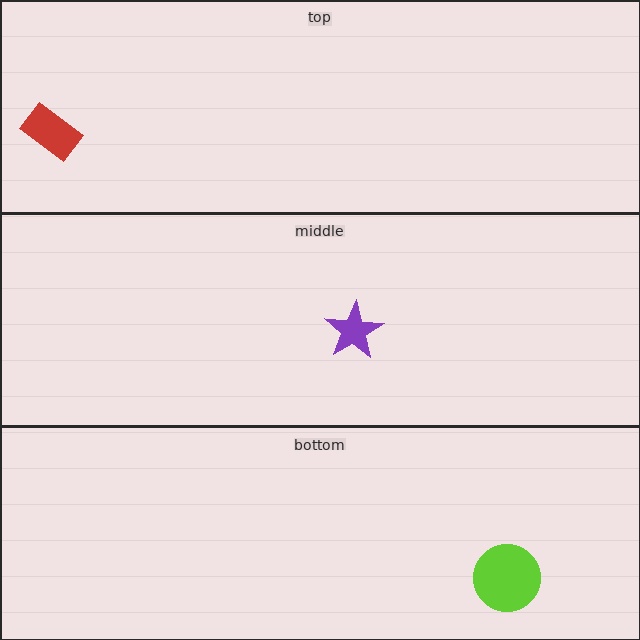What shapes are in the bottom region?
The lime circle.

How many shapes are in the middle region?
1.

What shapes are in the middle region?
The purple star.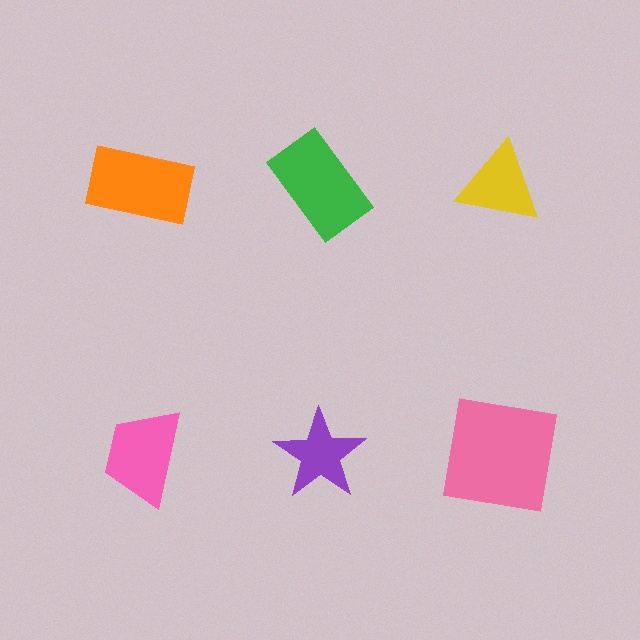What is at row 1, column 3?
A yellow triangle.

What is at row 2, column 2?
A purple star.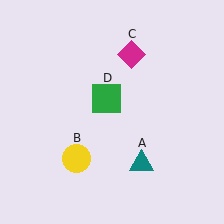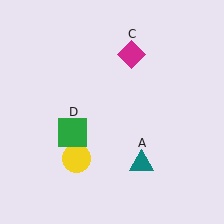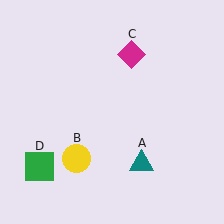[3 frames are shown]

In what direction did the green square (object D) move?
The green square (object D) moved down and to the left.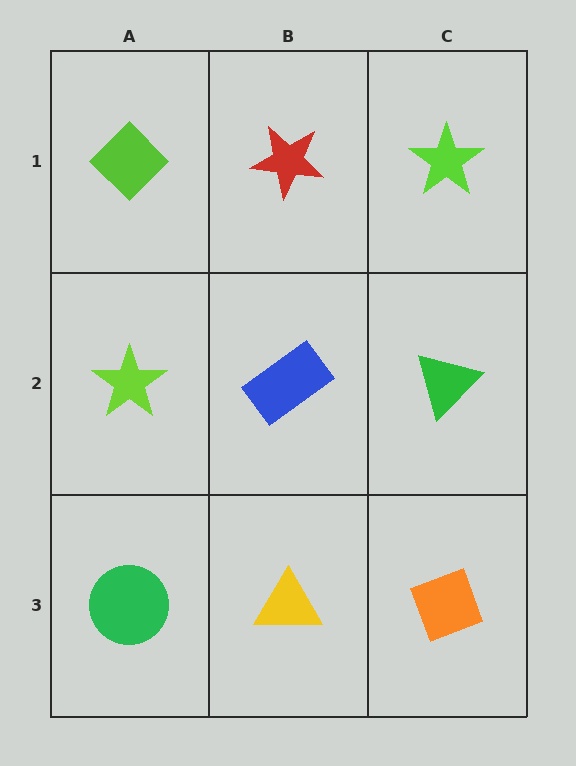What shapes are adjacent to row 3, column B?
A blue rectangle (row 2, column B), a green circle (row 3, column A), an orange diamond (row 3, column C).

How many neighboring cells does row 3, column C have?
2.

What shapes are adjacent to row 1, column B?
A blue rectangle (row 2, column B), a lime diamond (row 1, column A), a lime star (row 1, column C).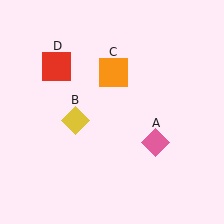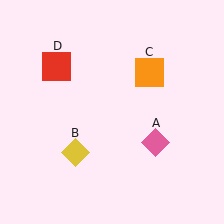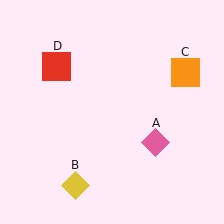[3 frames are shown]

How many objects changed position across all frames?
2 objects changed position: yellow diamond (object B), orange square (object C).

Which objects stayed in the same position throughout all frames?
Pink diamond (object A) and red square (object D) remained stationary.